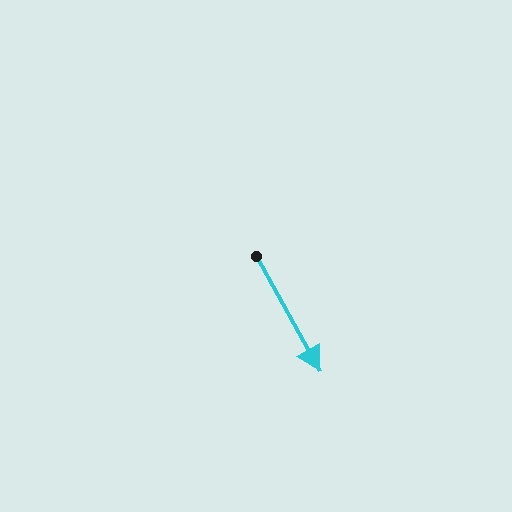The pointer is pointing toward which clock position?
Roughly 5 o'clock.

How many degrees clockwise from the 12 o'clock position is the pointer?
Approximately 151 degrees.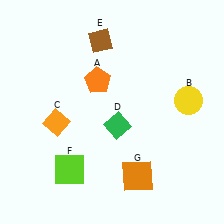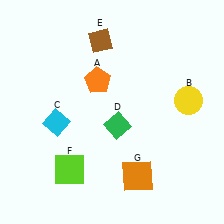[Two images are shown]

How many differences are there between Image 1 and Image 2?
There is 1 difference between the two images.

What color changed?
The diamond (C) changed from orange in Image 1 to cyan in Image 2.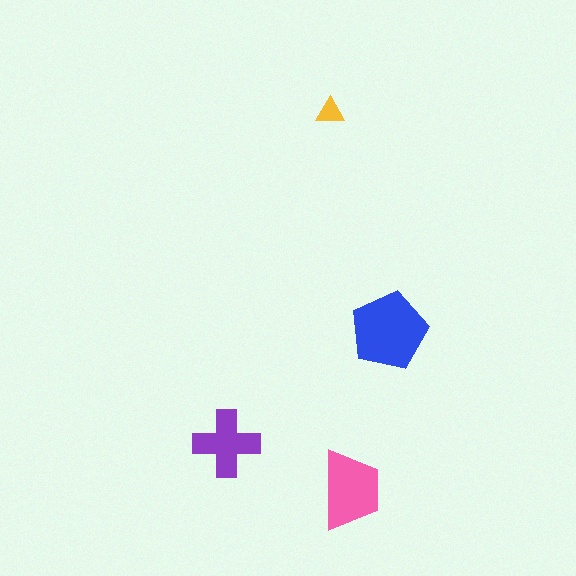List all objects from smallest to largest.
The yellow triangle, the purple cross, the pink trapezoid, the blue pentagon.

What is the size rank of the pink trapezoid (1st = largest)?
2nd.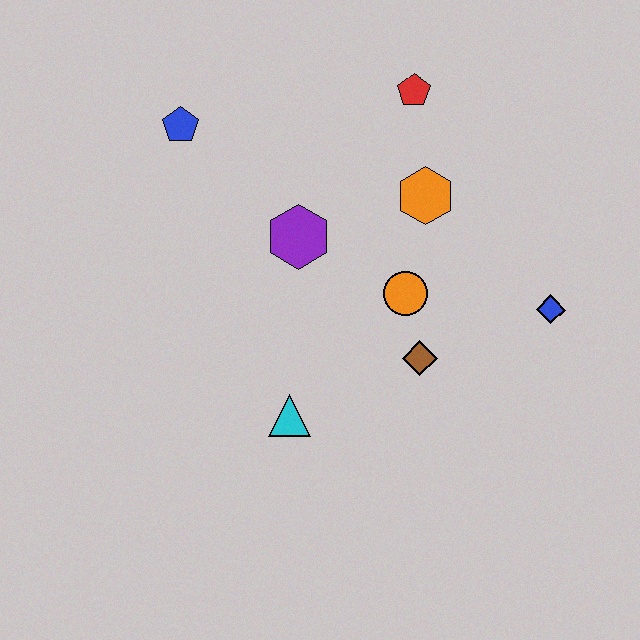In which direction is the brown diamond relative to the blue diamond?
The brown diamond is to the left of the blue diamond.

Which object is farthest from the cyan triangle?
The red pentagon is farthest from the cyan triangle.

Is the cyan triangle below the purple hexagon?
Yes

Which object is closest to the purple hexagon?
The orange circle is closest to the purple hexagon.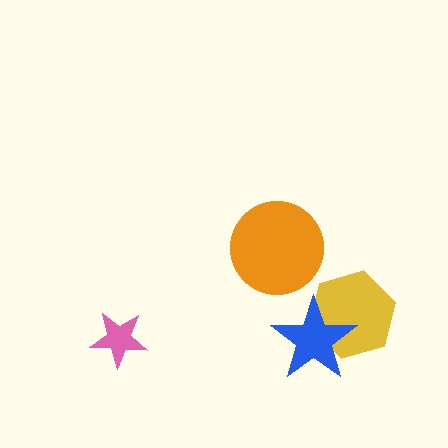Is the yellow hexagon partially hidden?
Yes, it is partially covered by another shape.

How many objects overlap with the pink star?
0 objects overlap with the pink star.